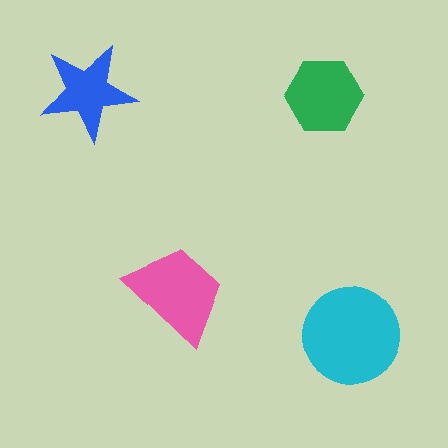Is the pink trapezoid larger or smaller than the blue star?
Larger.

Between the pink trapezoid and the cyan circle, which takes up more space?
The cyan circle.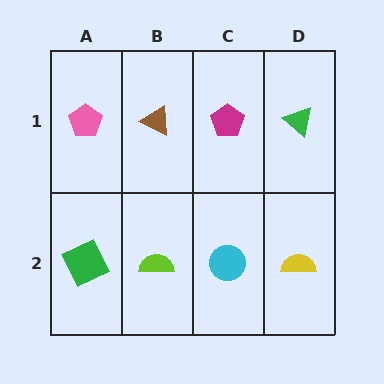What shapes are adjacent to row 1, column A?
A green square (row 2, column A), a brown triangle (row 1, column B).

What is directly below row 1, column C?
A cyan circle.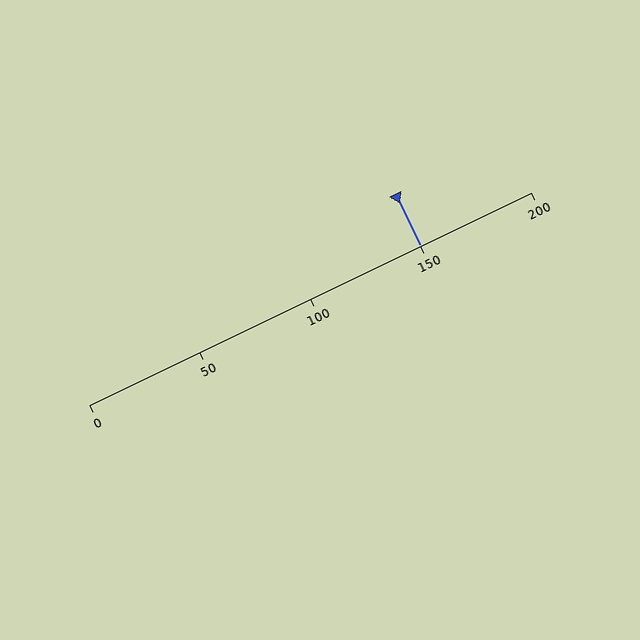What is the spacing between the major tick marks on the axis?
The major ticks are spaced 50 apart.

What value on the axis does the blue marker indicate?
The marker indicates approximately 150.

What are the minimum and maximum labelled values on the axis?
The axis runs from 0 to 200.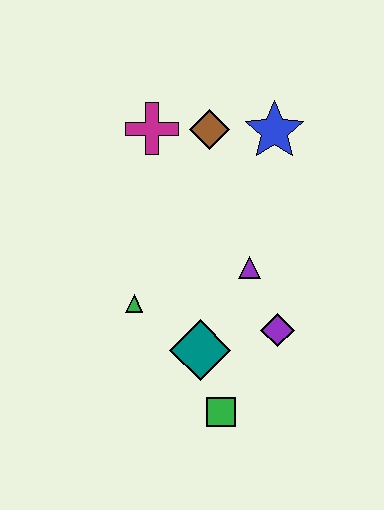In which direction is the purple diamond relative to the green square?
The purple diamond is above the green square.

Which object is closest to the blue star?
The brown diamond is closest to the blue star.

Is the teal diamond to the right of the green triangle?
Yes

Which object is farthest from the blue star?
The green square is farthest from the blue star.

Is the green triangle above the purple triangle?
No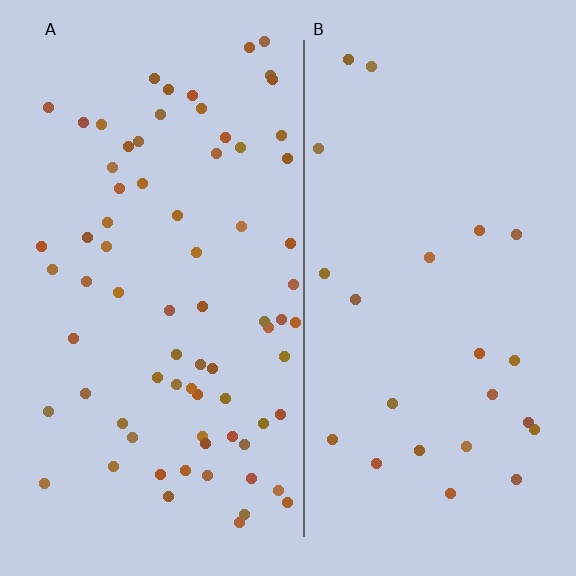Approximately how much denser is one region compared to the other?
Approximately 3.1× — region A over region B.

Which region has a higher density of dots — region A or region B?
A (the left).